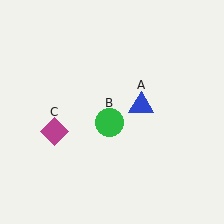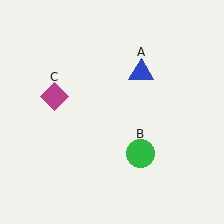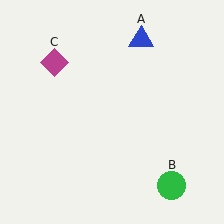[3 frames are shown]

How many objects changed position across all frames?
3 objects changed position: blue triangle (object A), green circle (object B), magenta diamond (object C).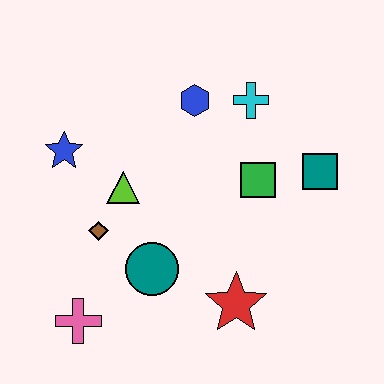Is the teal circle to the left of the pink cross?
No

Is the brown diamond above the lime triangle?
No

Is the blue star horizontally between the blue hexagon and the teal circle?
No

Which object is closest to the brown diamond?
The lime triangle is closest to the brown diamond.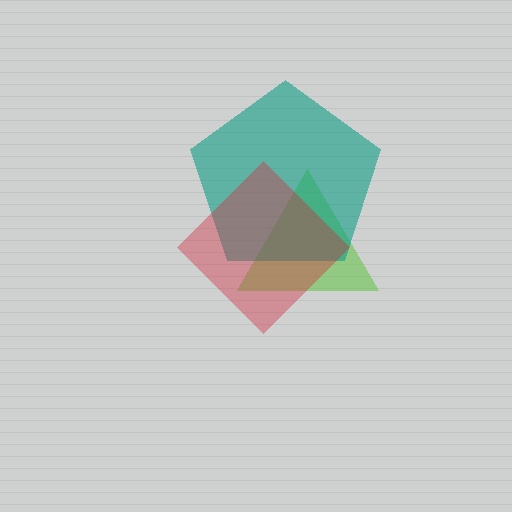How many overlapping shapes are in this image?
There are 3 overlapping shapes in the image.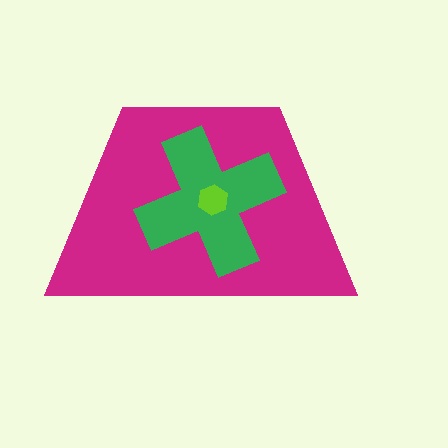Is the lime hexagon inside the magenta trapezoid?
Yes.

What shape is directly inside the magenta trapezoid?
The green cross.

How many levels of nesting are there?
3.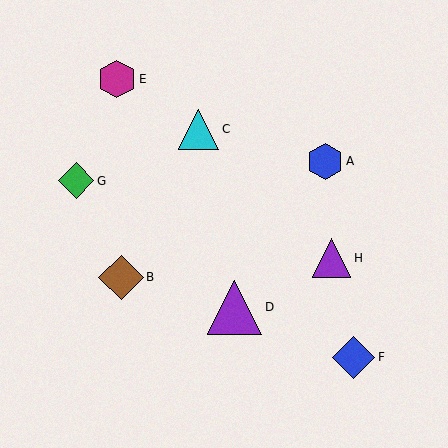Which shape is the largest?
The purple triangle (labeled D) is the largest.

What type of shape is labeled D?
Shape D is a purple triangle.